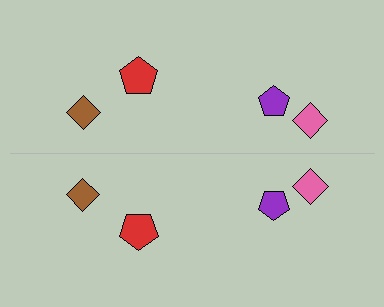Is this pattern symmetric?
Yes, this pattern has bilateral (reflection) symmetry.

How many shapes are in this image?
There are 8 shapes in this image.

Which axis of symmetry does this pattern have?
The pattern has a horizontal axis of symmetry running through the center of the image.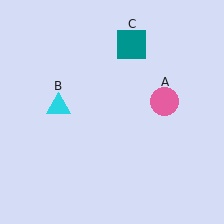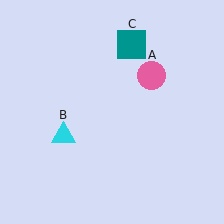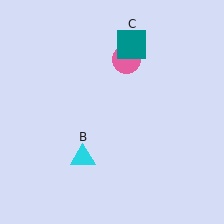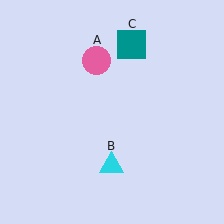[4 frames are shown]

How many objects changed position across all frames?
2 objects changed position: pink circle (object A), cyan triangle (object B).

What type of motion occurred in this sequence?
The pink circle (object A), cyan triangle (object B) rotated counterclockwise around the center of the scene.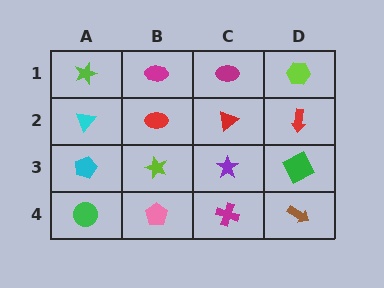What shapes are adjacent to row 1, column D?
A red arrow (row 2, column D), a magenta ellipse (row 1, column C).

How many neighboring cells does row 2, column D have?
3.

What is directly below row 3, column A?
A green circle.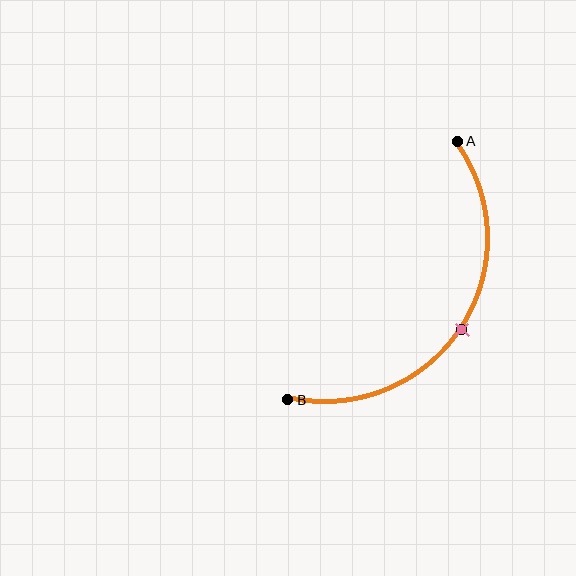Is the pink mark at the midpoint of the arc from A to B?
Yes. The pink mark lies on the arc at equal arc-length from both A and B — it is the arc midpoint.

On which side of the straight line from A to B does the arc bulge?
The arc bulges to the right of the straight line connecting A and B.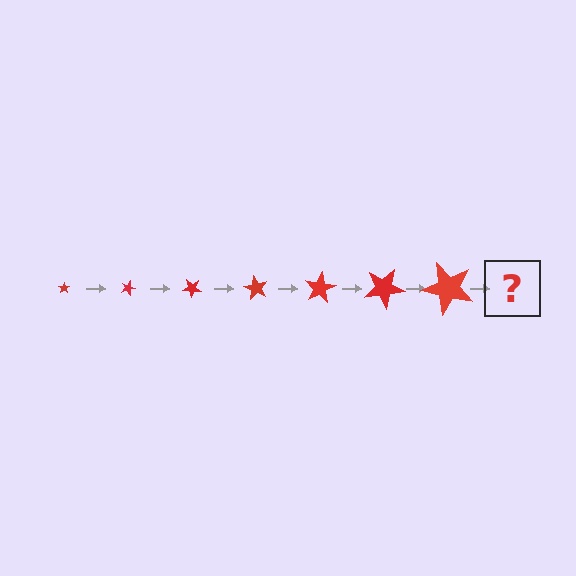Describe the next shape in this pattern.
It should be a star, larger than the previous one and rotated 140 degrees from the start.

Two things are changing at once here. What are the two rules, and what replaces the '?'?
The two rules are that the star grows larger each step and it rotates 20 degrees each step. The '?' should be a star, larger than the previous one and rotated 140 degrees from the start.